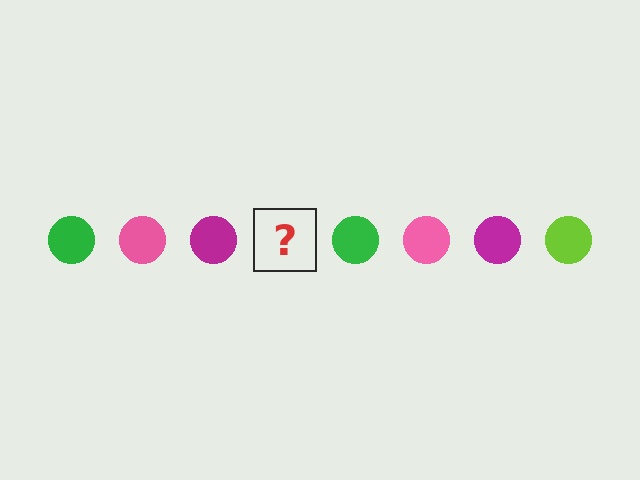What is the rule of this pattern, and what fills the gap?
The rule is that the pattern cycles through green, pink, magenta, lime circles. The gap should be filled with a lime circle.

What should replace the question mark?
The question mark should be replaced with a lime circle.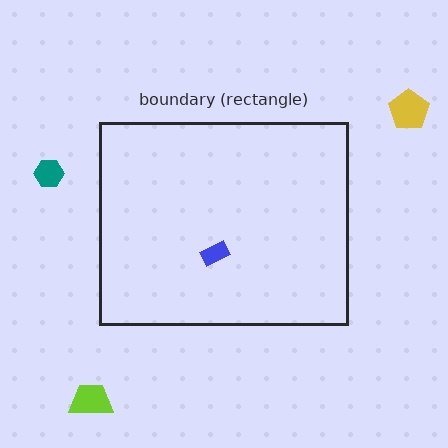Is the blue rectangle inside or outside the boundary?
Inside.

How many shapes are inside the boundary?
1 inside, 3 outside.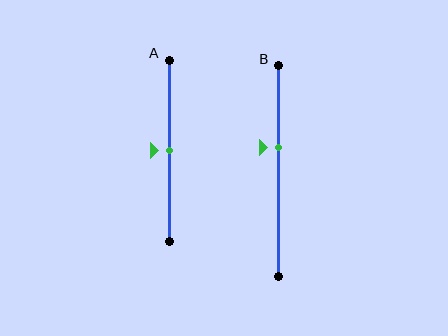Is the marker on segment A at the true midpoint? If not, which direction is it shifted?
Yes, the marker on segment A is at the true midpoint.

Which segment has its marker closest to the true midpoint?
Segment A has its marker closest to the true midpoint.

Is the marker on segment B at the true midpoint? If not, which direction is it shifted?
No, the marker on segment B is shifted upward by about 11% of the segment length.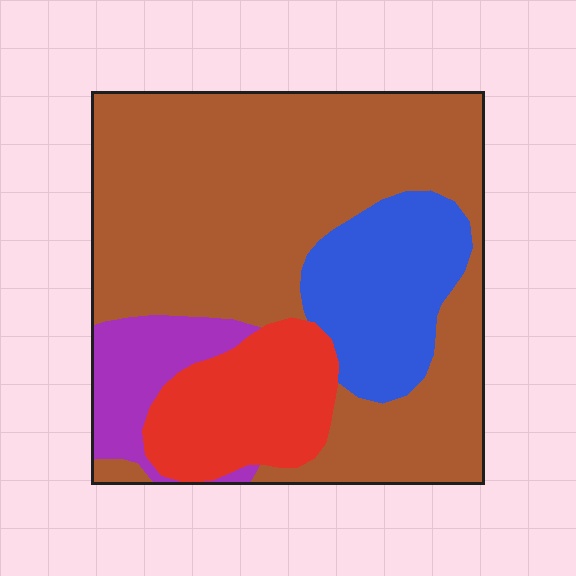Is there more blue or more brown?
Brown.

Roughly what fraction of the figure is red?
Red covers about 15% of the figure.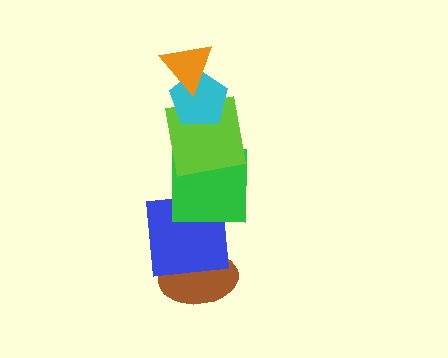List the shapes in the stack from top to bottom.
From top to bottom: the orange triangle, the cyan pentagon, the lime square, the green square, the blue square, the brown ellipse.